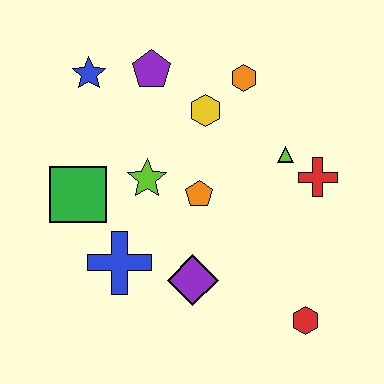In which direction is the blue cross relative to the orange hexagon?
The blue cross is below the orange hexagon.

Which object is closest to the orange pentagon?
The lime star is closest to the orange pentagon.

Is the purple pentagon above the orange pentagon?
Yes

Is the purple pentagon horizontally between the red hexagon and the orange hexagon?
No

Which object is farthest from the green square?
The red hexagon is farthest from the green square.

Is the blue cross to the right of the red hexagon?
No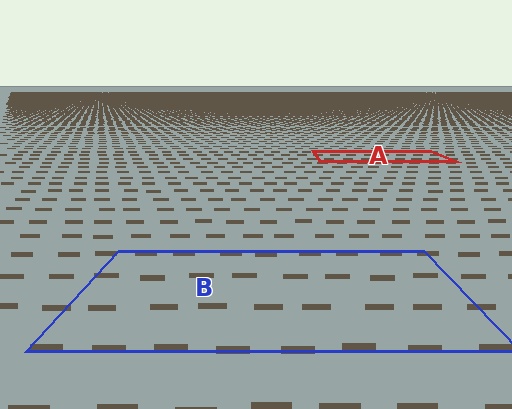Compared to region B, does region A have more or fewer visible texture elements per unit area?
Region A has more texture elements per unit area — they are packed more densely because it is farther away.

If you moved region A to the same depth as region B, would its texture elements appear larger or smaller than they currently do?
They would appear larger. At a closer depth, the same texture elements are projected at a bigger on-screen size.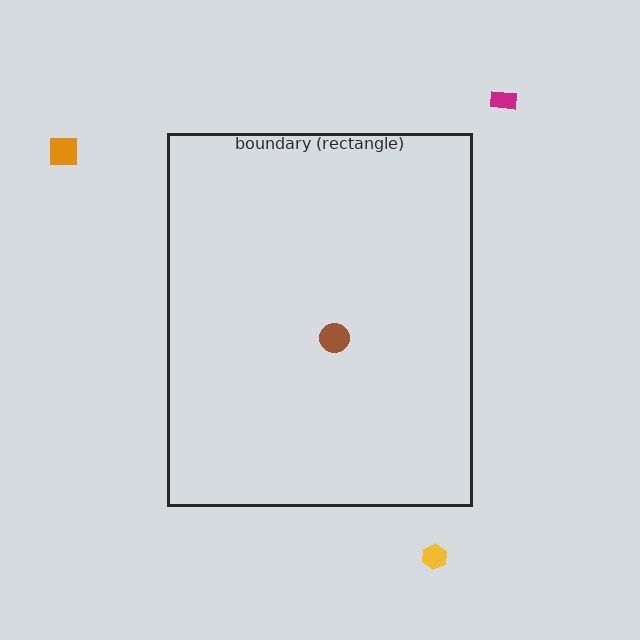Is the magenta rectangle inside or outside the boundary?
Outside.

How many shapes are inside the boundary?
1 inside, 3 outside.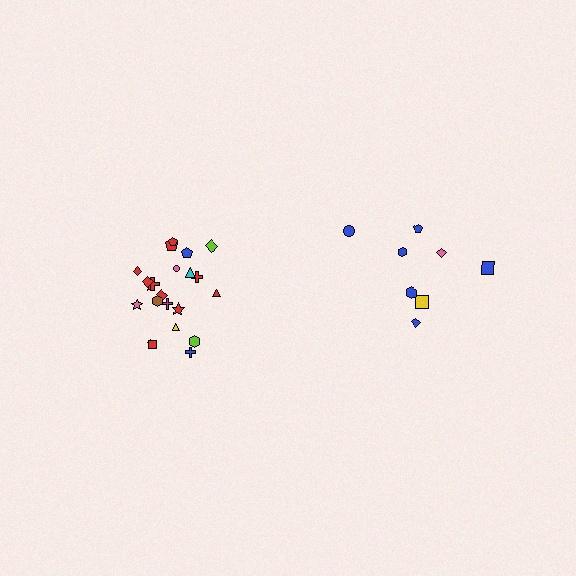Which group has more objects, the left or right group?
The left group.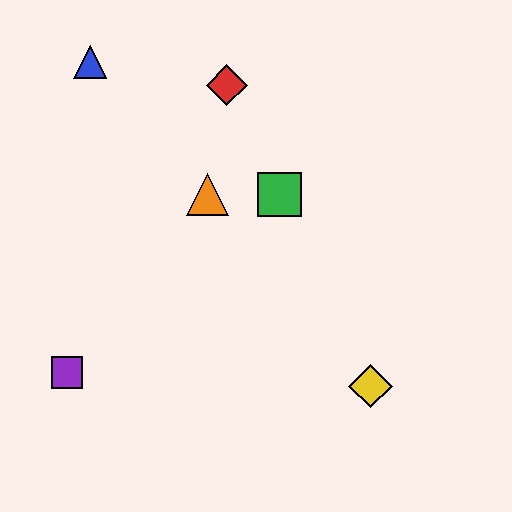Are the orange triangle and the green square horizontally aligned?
Yes, both are at y≈194.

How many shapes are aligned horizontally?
2 shapes (the green square, the orange triangle) are aligned horizontally.